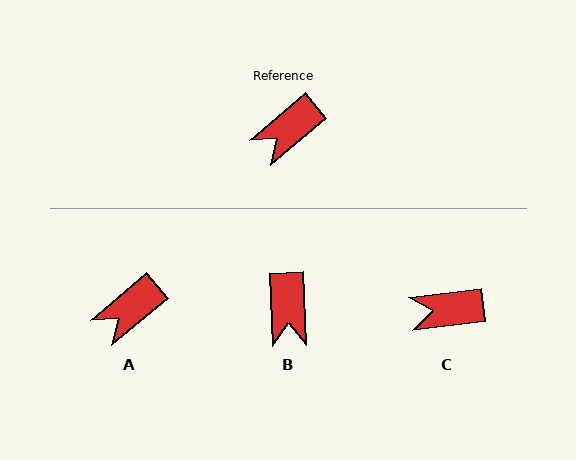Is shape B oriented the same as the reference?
No, it is off by about 52 degrees.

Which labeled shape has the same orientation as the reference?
A.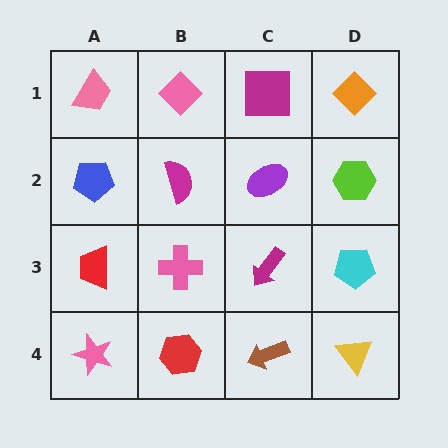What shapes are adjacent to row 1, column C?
A purple ellipse (row 2, column C), a pink diamond (row 1, column B), an orange diamond (row 1, column D).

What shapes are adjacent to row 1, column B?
A magenta semicircle (row 2, column B), a pink trapezoid (row 1, column A), a magenta square (row 1, column C).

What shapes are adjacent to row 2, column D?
An orange diamond (row 1, column D), a cyan pentagon (row 3, column D), a purple ellipse (row 2, column C).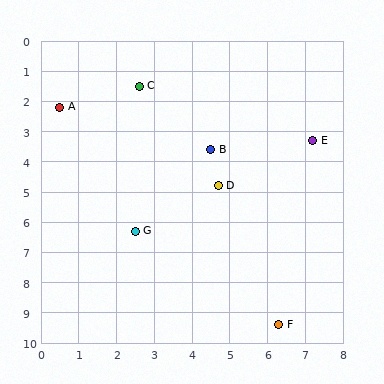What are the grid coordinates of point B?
Point B is at approximately (4.5, 3.6).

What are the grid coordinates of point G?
Point G is at approximately (2.5, 6.3).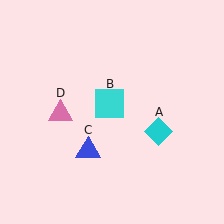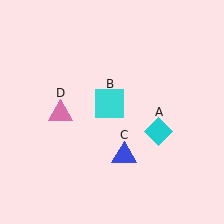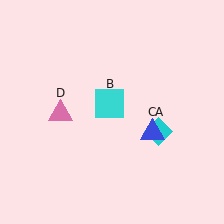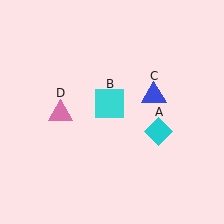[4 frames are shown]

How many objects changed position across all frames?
1 object changed position: blue triangle (object C).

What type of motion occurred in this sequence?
The blue triangle (object C) rotated counterclockwise around the center of the scene.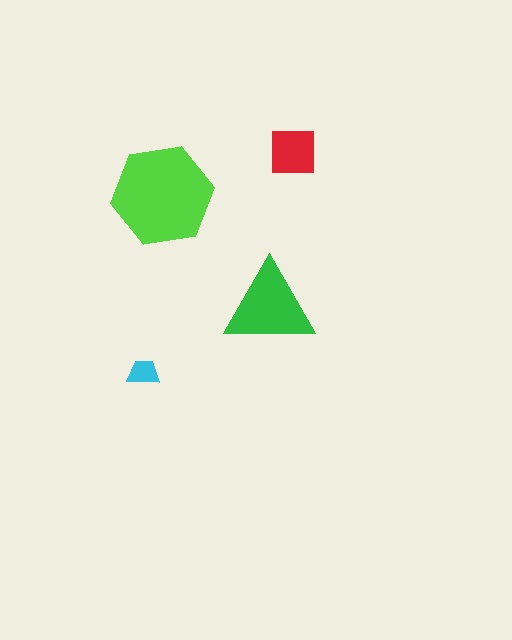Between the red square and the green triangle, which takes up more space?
The green triangle.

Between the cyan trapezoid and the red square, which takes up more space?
The red square.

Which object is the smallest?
The cyan trapezoid.